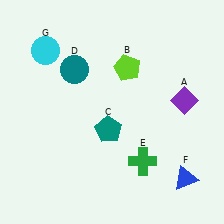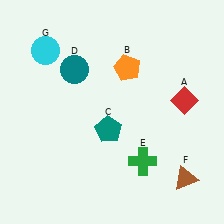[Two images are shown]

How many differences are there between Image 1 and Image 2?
There are 3 differences between the two images.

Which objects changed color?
A changed from purple to red. B changed from lime to orange. F changed from blue to brown.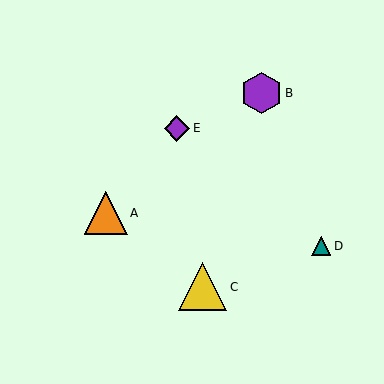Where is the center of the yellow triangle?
The center of the yellow triangle is at (203, 287).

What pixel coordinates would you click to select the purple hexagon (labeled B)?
Click at (261, 93) to select the purple hexagon B.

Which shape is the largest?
The yellow triangle (labeled C) is the largest.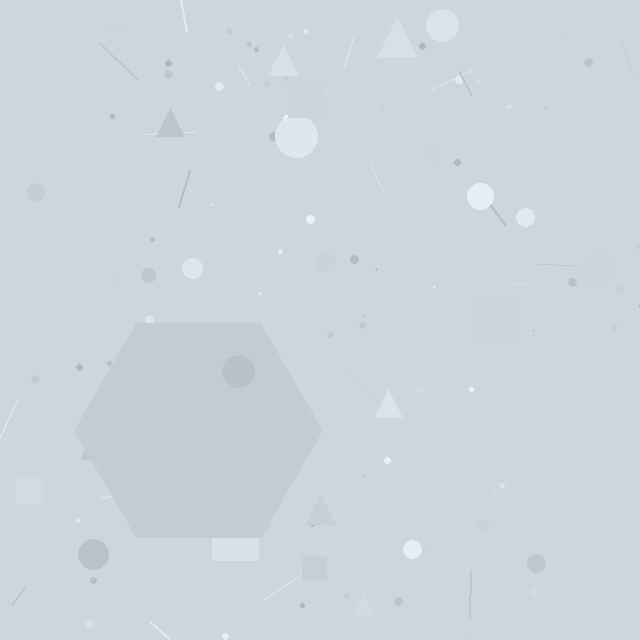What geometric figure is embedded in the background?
A hexagon is embedded in the background.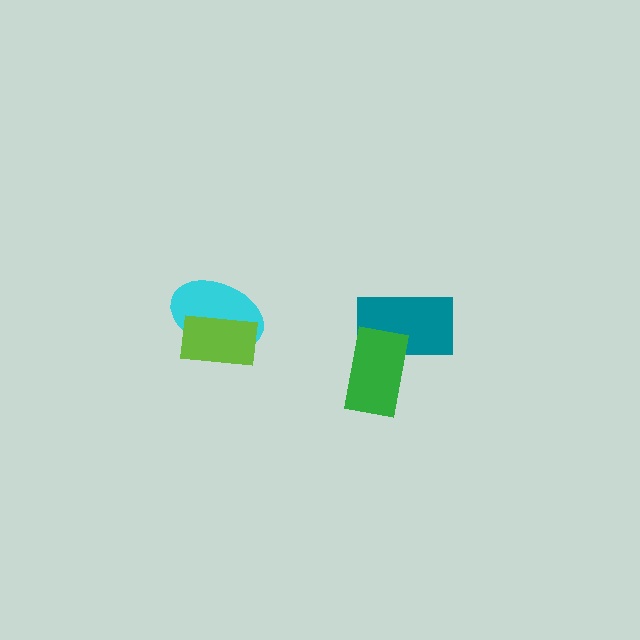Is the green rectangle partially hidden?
No, no other shape covers it.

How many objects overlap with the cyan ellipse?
1 object overlaps with the cyan ellipse.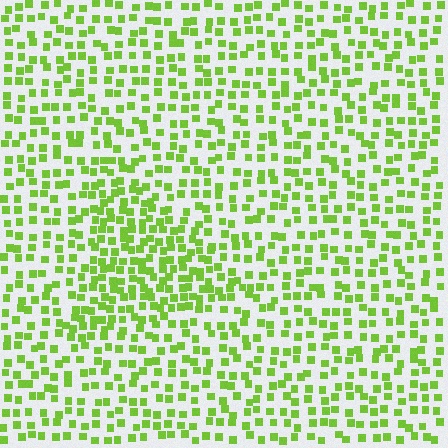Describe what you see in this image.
The image contains small lime elements arranged at two different densities. A triangle-shaped region is visible where the elements are more densely packed than the surrounding area.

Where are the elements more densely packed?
The elements are more densely packed inside the triangle boundary.